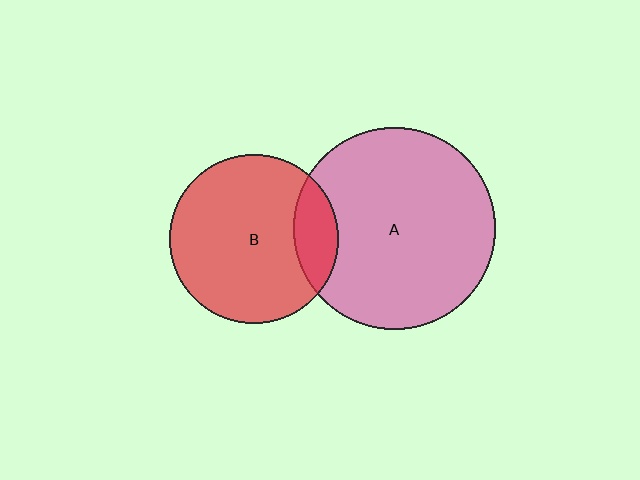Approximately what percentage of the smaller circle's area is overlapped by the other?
Approximately 15%.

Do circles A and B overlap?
Yes.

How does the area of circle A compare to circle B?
Approximately 1.4 times.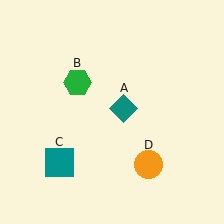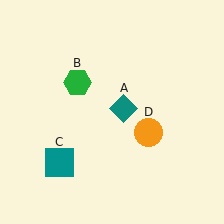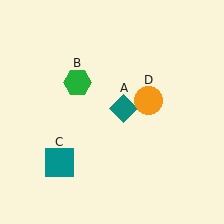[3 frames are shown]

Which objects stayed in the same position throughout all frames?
Teal diamond (object A) and green hexagon (object B) and teal square (object C) remained stationary.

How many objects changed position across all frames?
1 object changed position: orange circle (object D).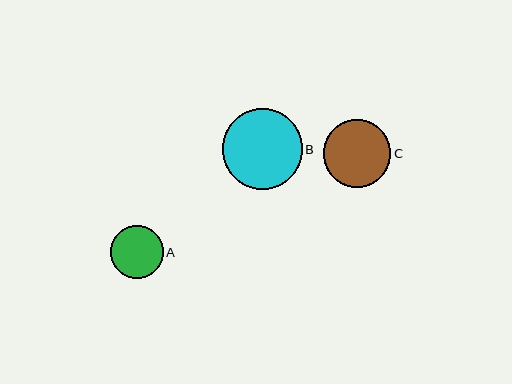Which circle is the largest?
Circle B is the largest with a size of approximately 80 pixels.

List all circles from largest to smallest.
From largest to smallest: B, C, A.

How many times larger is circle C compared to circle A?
Circle C is approximately 1.3 times the size of circle A.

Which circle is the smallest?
Circle A is the smallest with a size of approximately 53 pixels.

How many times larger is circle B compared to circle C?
Circle B is approximately 1.2 times the size of circle C.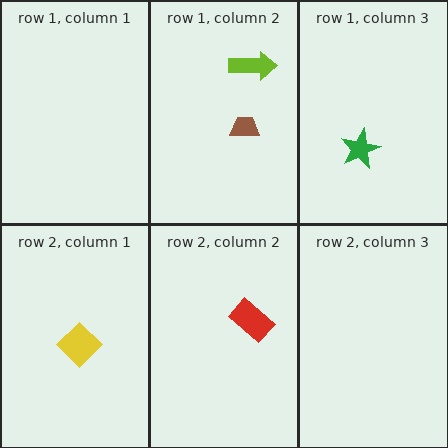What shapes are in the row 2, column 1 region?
The yellow diamond.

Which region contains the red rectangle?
The row 2, column 2 region.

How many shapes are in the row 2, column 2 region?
1.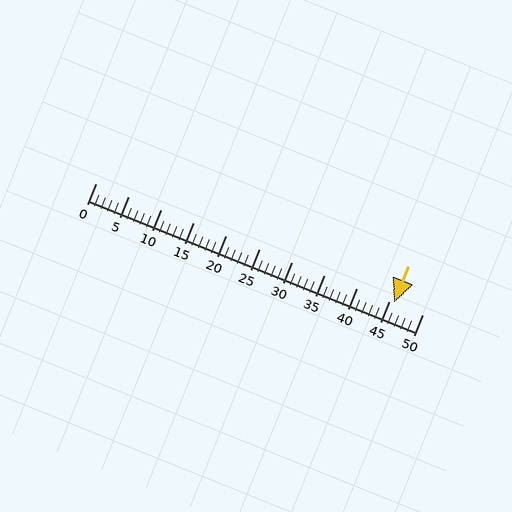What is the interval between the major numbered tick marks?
The major tick marks are spaced 5 units apart.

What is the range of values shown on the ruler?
The ruler shows values from 0 to 50.